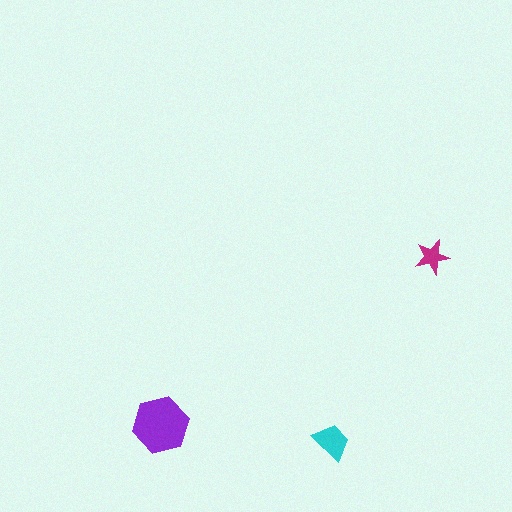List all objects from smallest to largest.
The magenta star, the cyan trapezoid, the purple hexagon.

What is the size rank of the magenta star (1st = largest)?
3rd.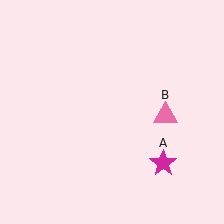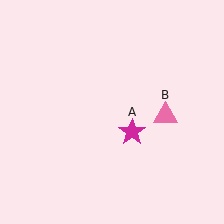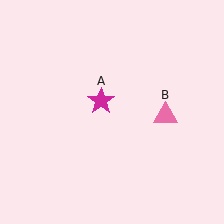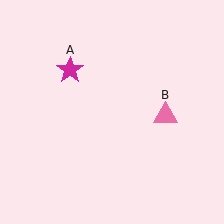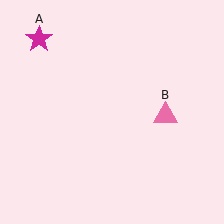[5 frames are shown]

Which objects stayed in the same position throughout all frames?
Pink triangle (object B) remained stationary.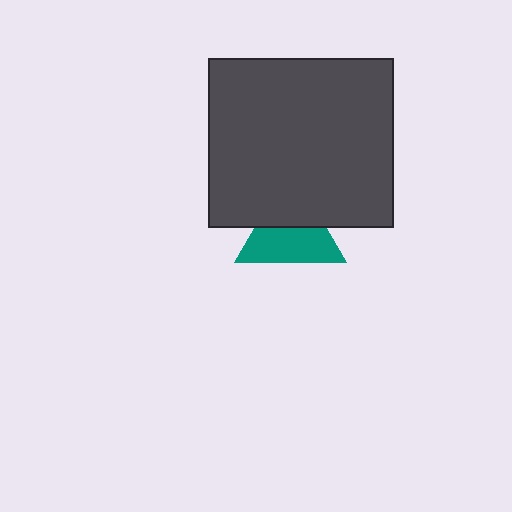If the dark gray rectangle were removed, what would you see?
You would see the complete teal triangle.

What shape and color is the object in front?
The object in front is a dark gray rectangle.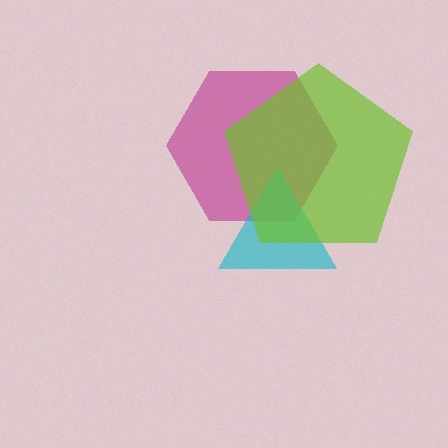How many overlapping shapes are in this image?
There are 3 overlapping shapes in the image.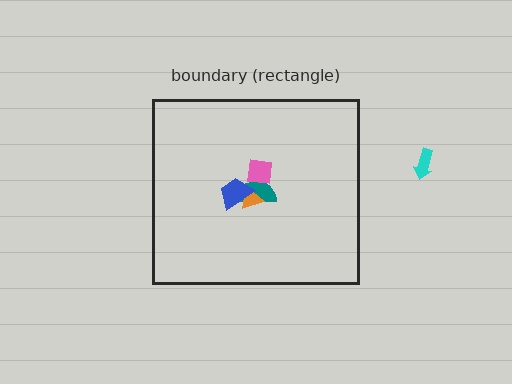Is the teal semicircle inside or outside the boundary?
Inside.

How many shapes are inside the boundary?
4 inside, 1 outside.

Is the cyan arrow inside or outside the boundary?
Outside.